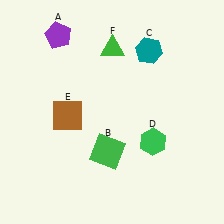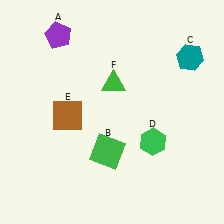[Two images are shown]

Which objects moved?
The objects that moved are: the teal hexagon (C), the green triangle (F).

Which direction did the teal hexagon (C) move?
The teal hexagon (C) moved right.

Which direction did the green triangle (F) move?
The green triangle (F) moved down.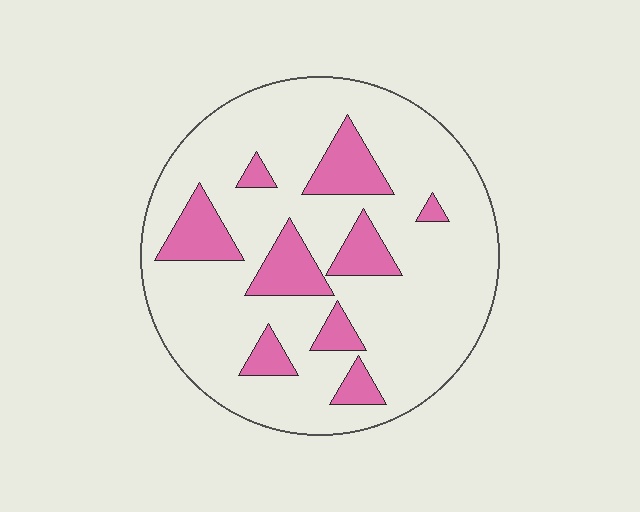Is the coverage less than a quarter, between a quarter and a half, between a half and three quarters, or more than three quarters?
Less than a quarter.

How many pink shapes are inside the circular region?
9.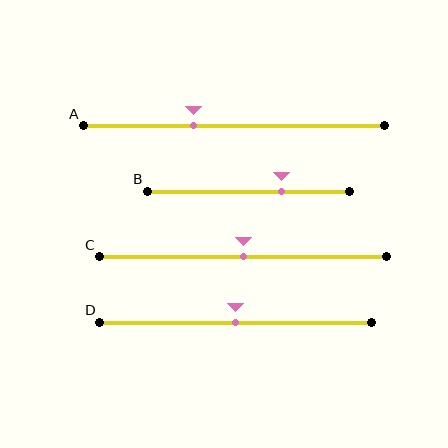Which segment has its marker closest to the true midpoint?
Segment C has its marker closest to the true midpoint.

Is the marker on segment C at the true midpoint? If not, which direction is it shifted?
Yes, the marker on segment C is at the true midpoint.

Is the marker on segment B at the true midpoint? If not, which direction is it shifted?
No, the marker on segment B is shifted to the right by about 16% of the segment length.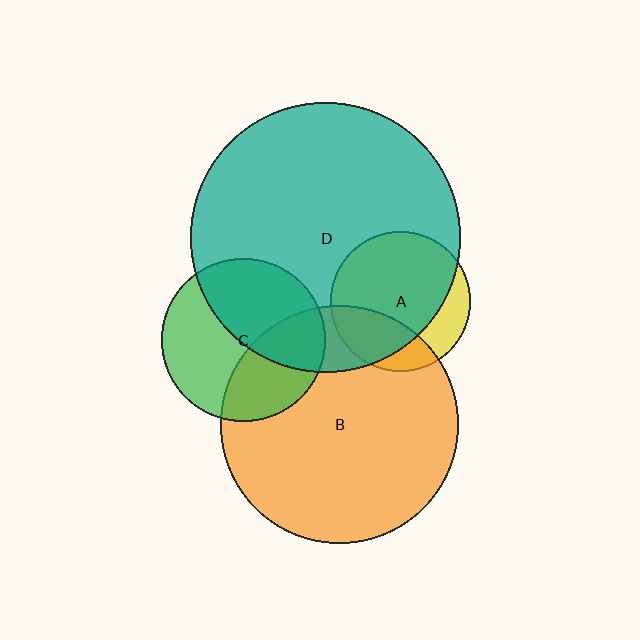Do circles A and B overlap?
Yes.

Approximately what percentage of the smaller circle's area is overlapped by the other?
Approximately 30%.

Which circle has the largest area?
Circle D (teal).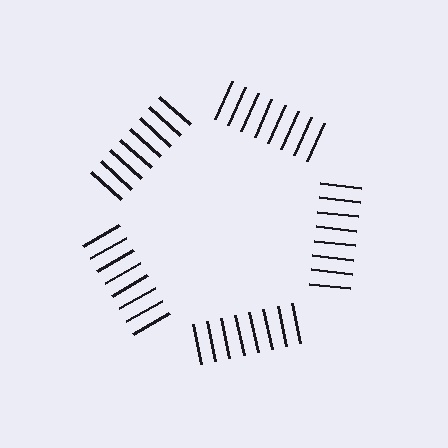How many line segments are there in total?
40 — 8 along each of the 5 edges.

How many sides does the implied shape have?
5 sides — the line-ends trace a pentagon.